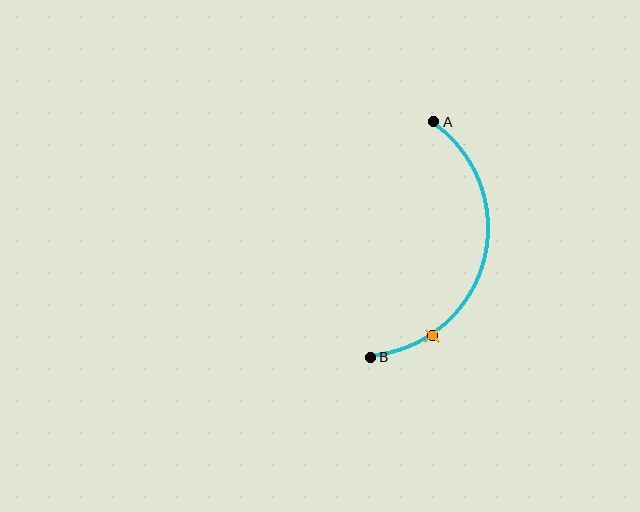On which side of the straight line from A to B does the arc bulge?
The arc bulges to the right of the straight line connecting A and B.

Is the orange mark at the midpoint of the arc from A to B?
No. The orange mark lies on the arc but is closer to endpoint B. The arc midpoint would be at the point on the curve equidistant along the arc from both A and B.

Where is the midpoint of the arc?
The arc midpoint is the point on the curve farthest from the straight line joining A and B. It sits to the right of that line.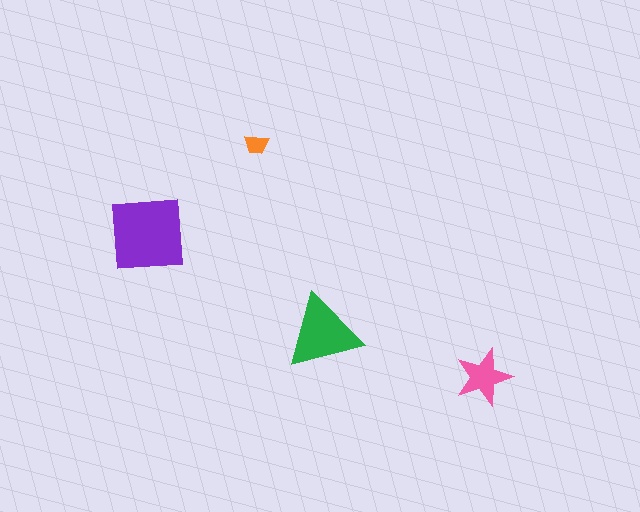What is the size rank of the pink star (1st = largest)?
3rd.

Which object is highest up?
The orange trapezoid is topmost.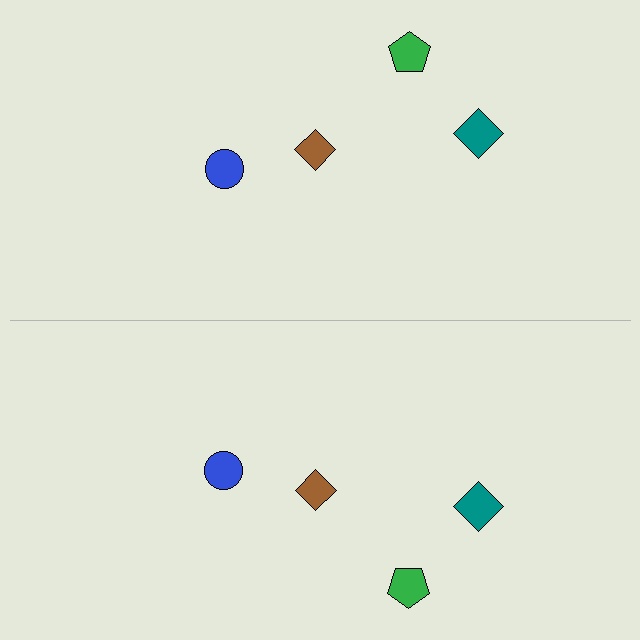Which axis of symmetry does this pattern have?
The pattern has a horizontal axis of symmetry running through the center of the image.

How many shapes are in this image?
There are 8 shapes in this image.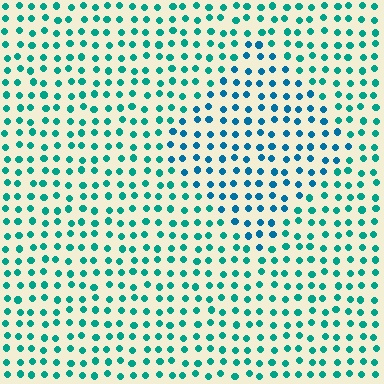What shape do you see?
I see a diamond.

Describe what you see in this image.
The image is filled with small teal elements in a uniform arrangement. A diamond-shaped region is visible where the elements are tinted to a slightly different hue, forming a subtle color boundary.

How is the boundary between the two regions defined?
The boundary is defined purely by a slight shift in hue (about 28 degrees). Spacing, size, and orientation are identical on both sides.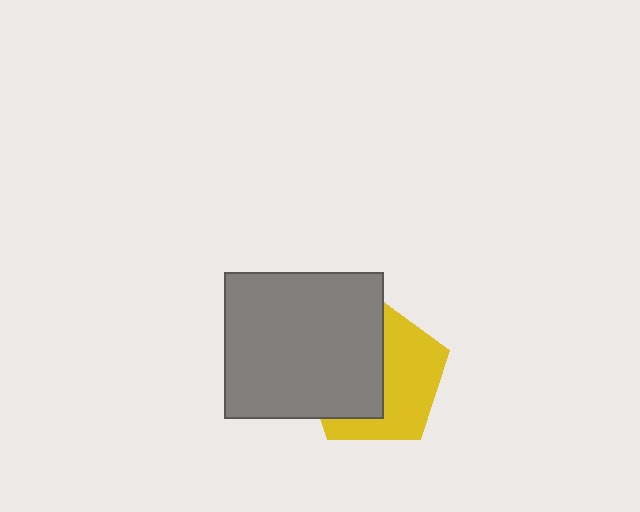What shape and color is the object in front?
The object in front is a gray rectangle.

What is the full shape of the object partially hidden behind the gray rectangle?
The partially hidden object is a yellow pentagon.